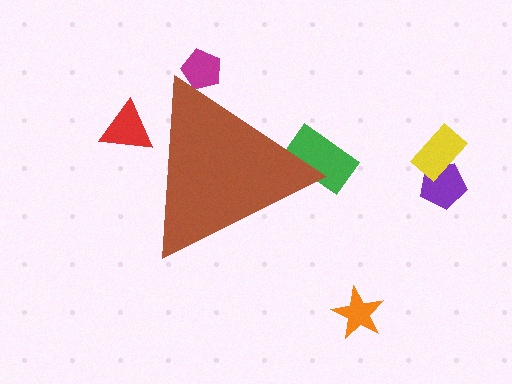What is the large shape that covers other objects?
A brown triangle.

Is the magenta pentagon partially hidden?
Yes, the magenta pentagon is partially hidden behind the brown triangle.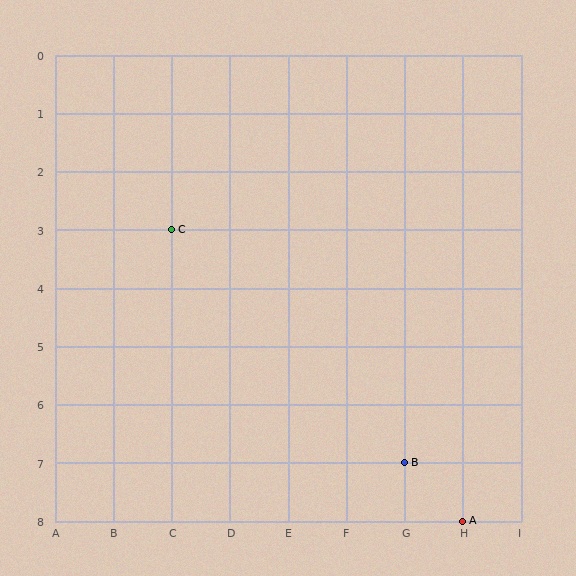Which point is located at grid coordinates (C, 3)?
Point C is at (C, 3).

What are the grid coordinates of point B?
Point B is at grid coordinates (G, 7).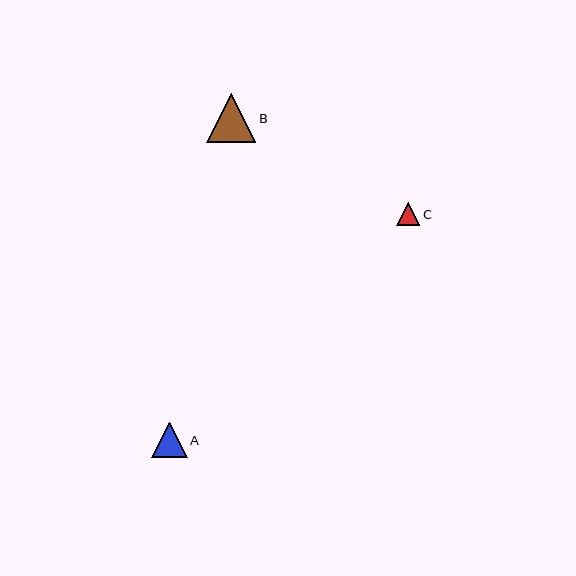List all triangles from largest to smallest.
From largest to smallest: B, A, C.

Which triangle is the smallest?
Triangle C is the smallest with a size of approximately 24 pixels.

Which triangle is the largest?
Triangle B is the largest with a size of approximately 49 pixels.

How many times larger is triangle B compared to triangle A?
Triangle B is approximately 1.4 times the size of triangle A.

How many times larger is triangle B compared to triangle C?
Triangle B is approximately 2.1 times the size of triangle C.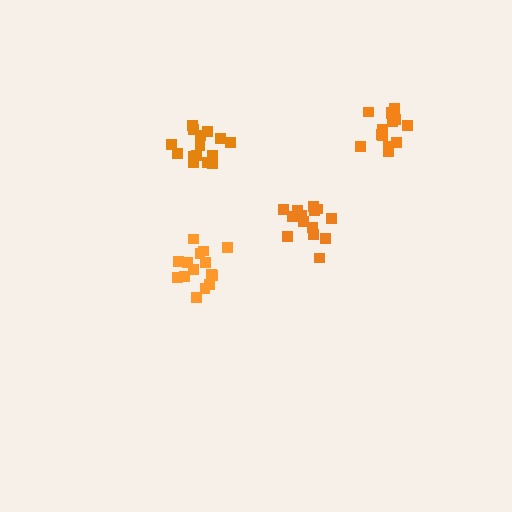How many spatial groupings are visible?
There are 4 spatial groupings.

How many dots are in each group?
Group 1: 15 dots, Group 2: 15 dots, Group 3: 15 dots, Group 4: 14 dots (59 total).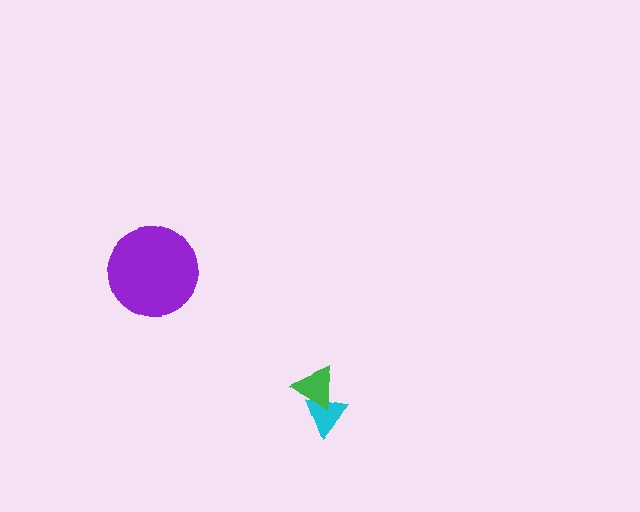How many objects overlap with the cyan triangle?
1 object overlaps with the cyan triangle.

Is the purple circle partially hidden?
No, no other shape covers it.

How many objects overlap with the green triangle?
1 object overlaps with the green triangle.